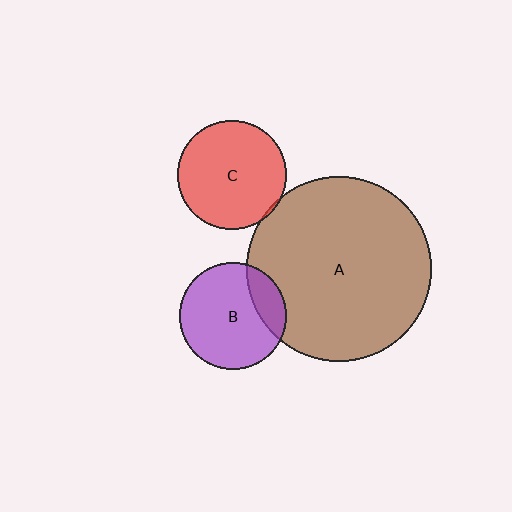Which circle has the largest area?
Circle A (brown).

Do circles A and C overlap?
Yes.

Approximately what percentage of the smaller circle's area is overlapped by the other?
Approximately 5%.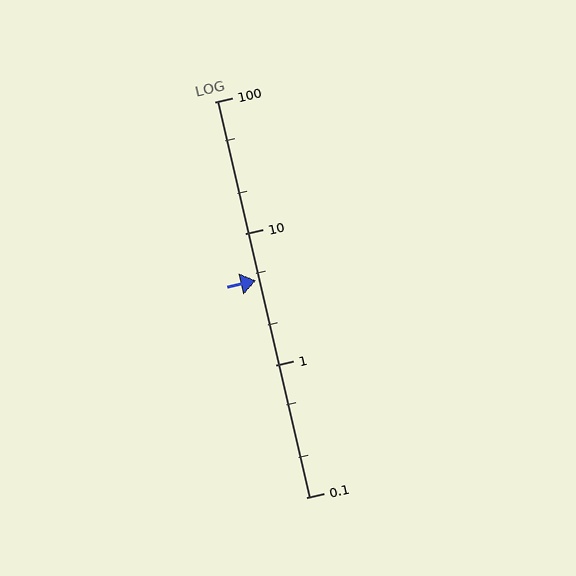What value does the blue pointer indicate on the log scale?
The pointer indicates approximately 4.4.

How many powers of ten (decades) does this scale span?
The scale spans 3 decades, from 0.1 to 100.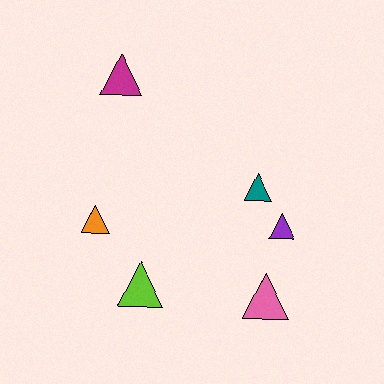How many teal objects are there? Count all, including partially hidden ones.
There is 1 teal object.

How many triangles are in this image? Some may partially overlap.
There are 6 triangles.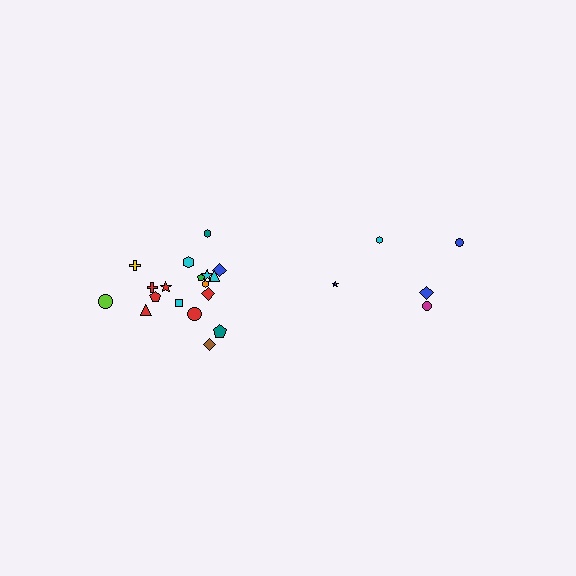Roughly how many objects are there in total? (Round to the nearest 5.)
Roughly 25 objects in total.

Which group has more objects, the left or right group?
The left group.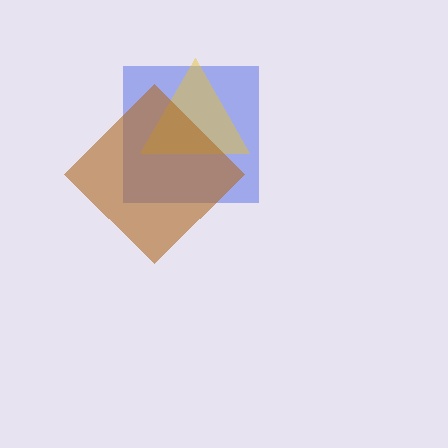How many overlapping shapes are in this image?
There are 3 overlapping shapes in the image.